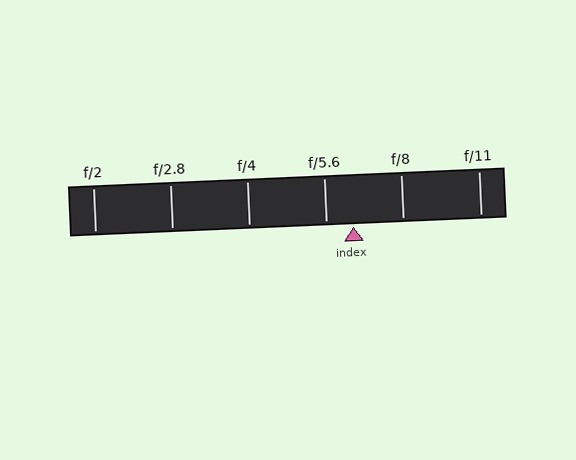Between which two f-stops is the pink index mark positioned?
The index mark is between f/5.6 and f/8.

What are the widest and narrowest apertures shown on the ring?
The widest aperture shown is f/2 and the narrowest is f/11.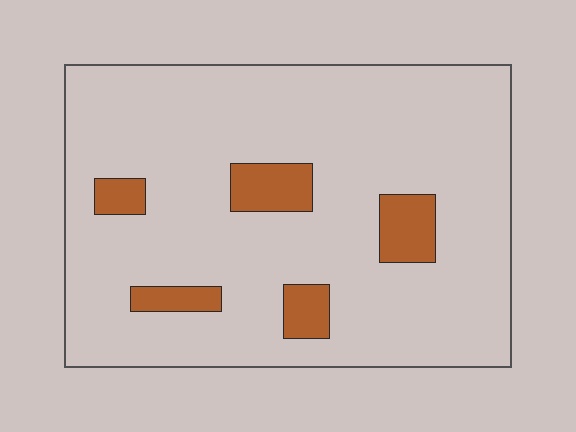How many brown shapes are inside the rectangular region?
5.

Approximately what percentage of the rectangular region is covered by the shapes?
Approximately 10%.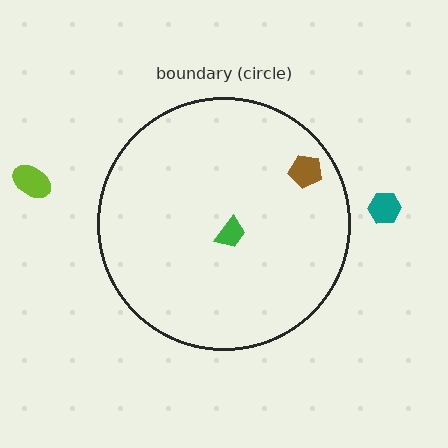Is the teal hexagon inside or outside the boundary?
Outside.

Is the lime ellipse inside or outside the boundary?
Outside.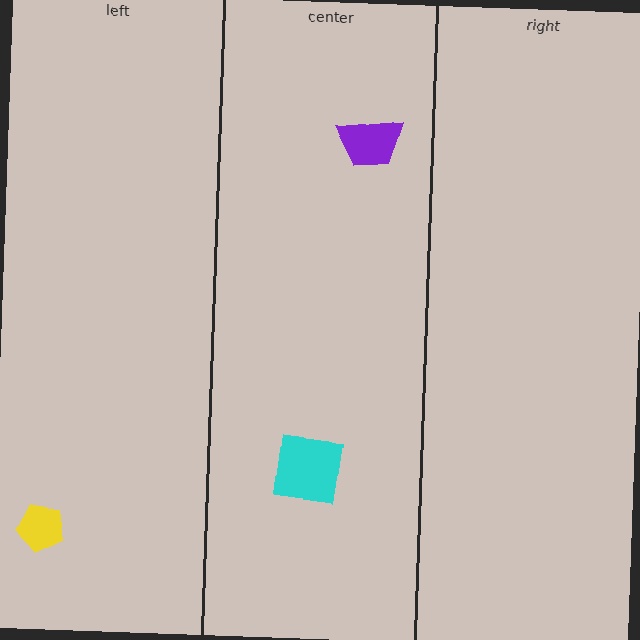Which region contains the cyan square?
The center region.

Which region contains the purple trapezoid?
The center region.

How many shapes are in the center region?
2.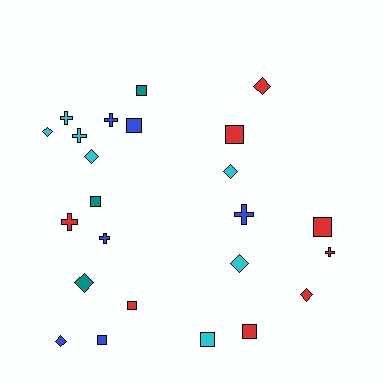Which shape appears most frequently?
Square, with 9 objects.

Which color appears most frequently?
Red, with 8 objects.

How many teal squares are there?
There are 2 teal squares.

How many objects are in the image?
There are 24 objects.